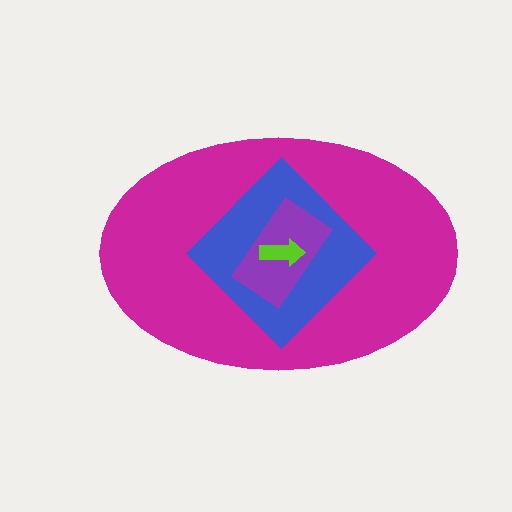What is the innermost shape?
The lime arrow.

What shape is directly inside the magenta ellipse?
The blue diamond.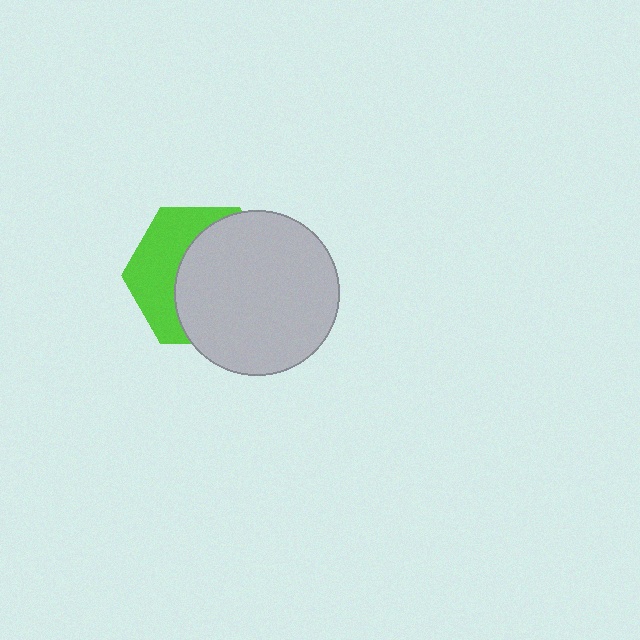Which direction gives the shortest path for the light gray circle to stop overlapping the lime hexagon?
Moving right gives the shortest separation.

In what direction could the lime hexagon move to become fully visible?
The lime hexagon could move left. That would shift it out from behind the light gray circle entirely.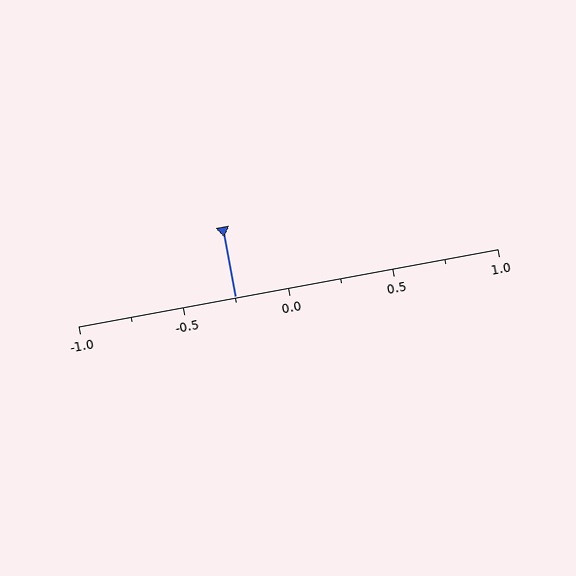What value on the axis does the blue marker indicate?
The marker indicates approximately -0.25.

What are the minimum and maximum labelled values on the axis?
The axis runs from -1.0 to 1.0.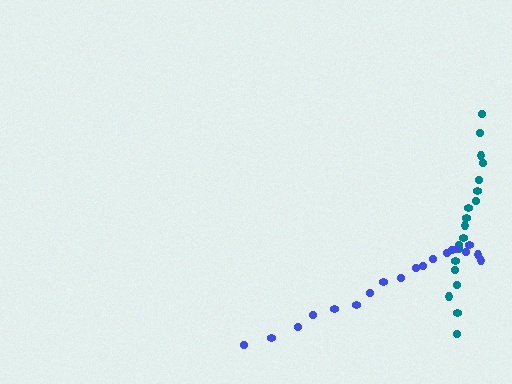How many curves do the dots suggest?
There are 2 distinct paths.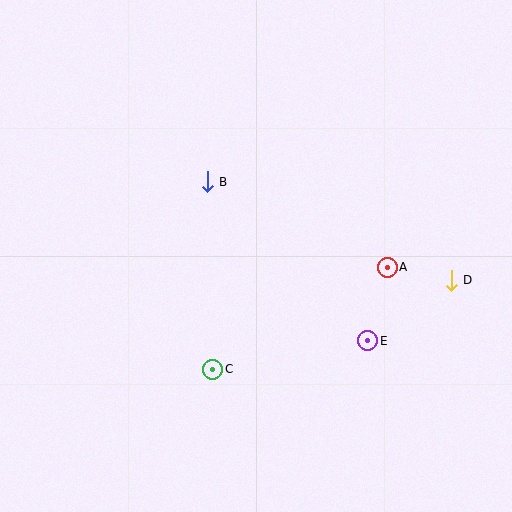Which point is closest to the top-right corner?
Point D is closest to the top-right corner.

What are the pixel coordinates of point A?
Point A is at (387, 267).